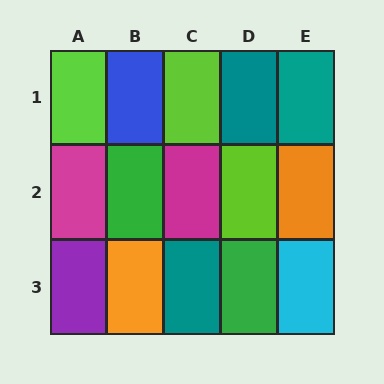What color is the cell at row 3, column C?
Teal.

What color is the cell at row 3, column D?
Green.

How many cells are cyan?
1 cell is cyan.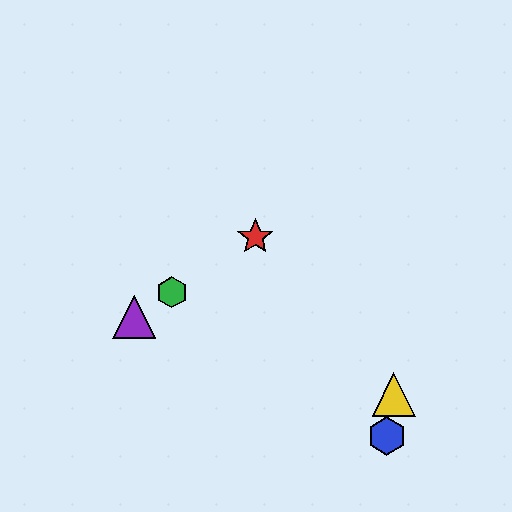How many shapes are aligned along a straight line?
3 shapes (the red star, the green hexagon, the purple triangle) are aligned along a straight line.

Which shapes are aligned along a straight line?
The red star, the green hexagon, the purple triangle are aligned along a straight line.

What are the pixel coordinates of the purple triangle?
The purple triangle is at (134, 317).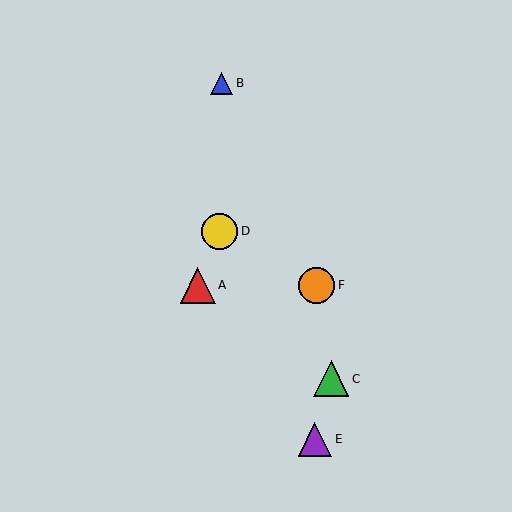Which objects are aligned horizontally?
Objects A, F are aligned horizontally.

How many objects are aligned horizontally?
2 objects (A, F) are aligned horizontally.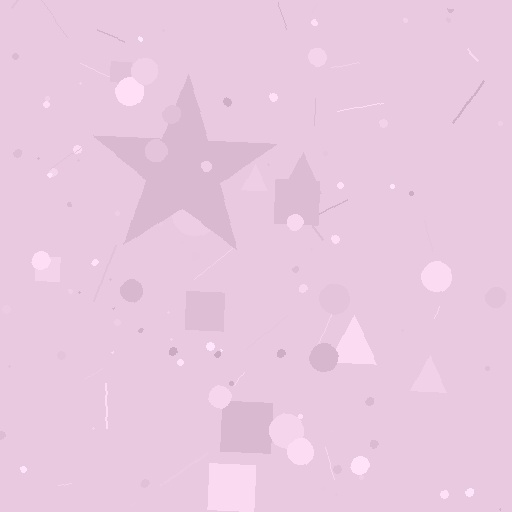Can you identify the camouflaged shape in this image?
The camouflaged shape is a star.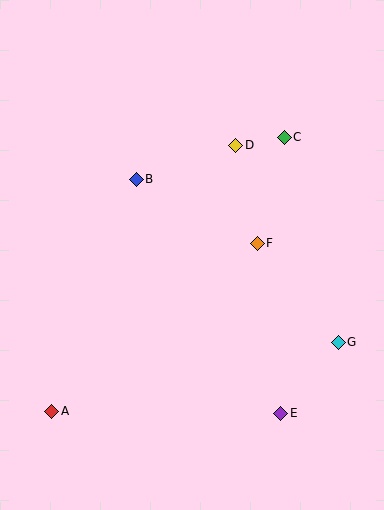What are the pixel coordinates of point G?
Point G is at (338, 342).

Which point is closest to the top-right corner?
Point C is closest to the top-right corner.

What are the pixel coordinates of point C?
Point C is at (284, 137).